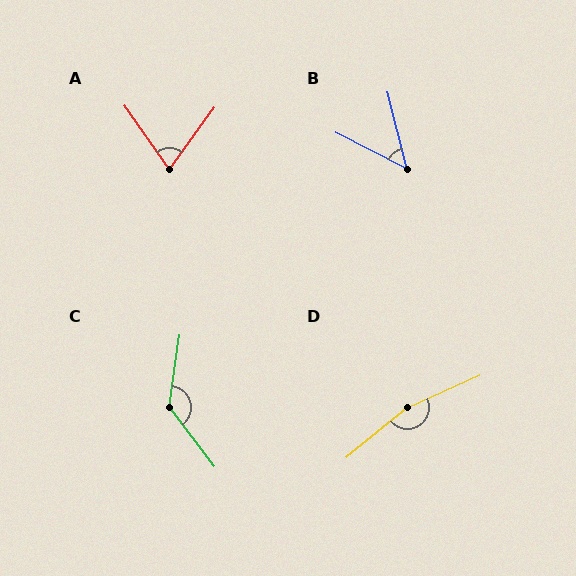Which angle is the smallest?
B, at approximately 49 degrees.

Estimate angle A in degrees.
Approximately 71 degrees.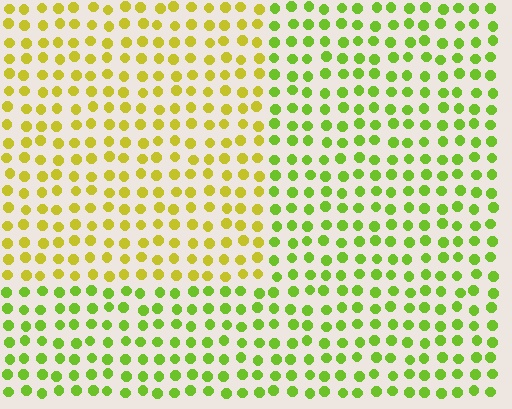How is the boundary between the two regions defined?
The boundary is defined purely by a slight shift in hue (about 34 degrees). Spacing, size, and orientation are identical on both sides.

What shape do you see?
I see a rectangle.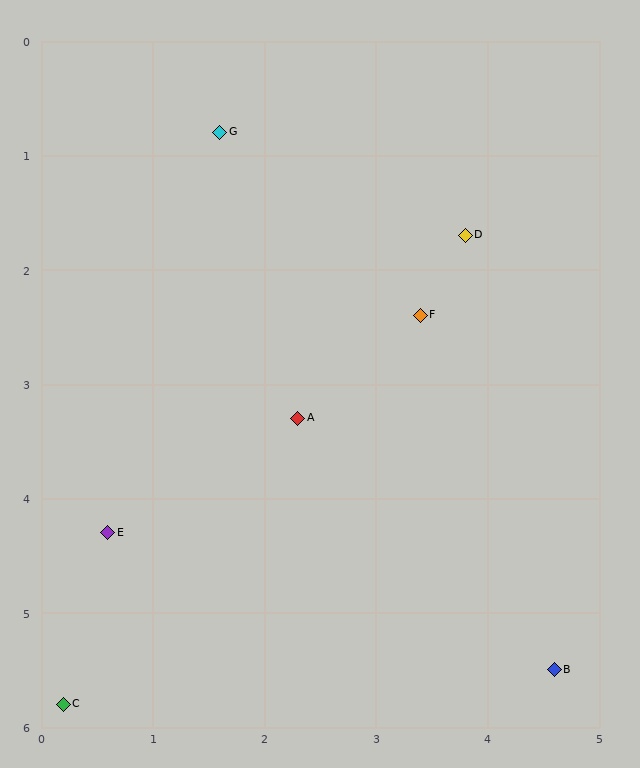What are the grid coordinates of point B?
Point B is at approximately (4.6, 5.5).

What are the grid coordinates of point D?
Point D is at approximately (3.8, 1.7).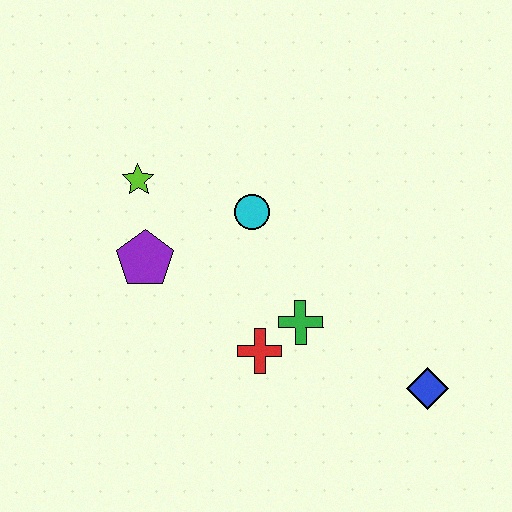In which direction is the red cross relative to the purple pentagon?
The red cross is to the right of the purple pentagon.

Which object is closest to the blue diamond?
The green cross is closest to the blue diamond.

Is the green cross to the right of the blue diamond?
No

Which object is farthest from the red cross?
The lime star is farthest from the red cross.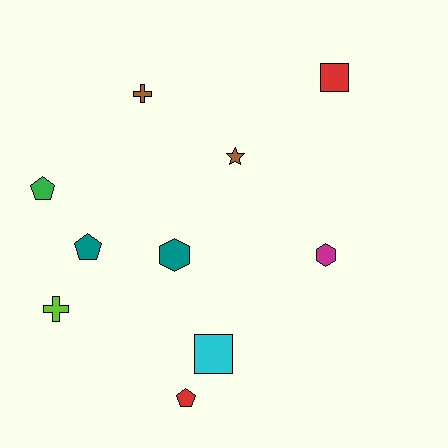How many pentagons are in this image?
There are 3 pentagons.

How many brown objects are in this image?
There are 2 brown objects.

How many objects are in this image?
There are 10 objects.